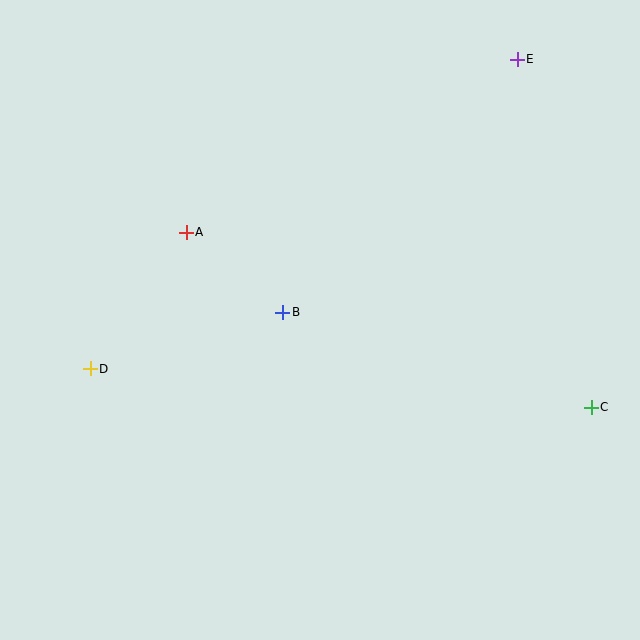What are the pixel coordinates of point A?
Point A is at (186, 232).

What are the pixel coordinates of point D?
Point D is at (90, 369).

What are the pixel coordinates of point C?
Point C is at (591, 407).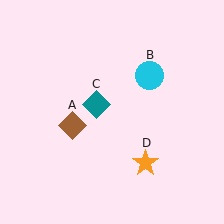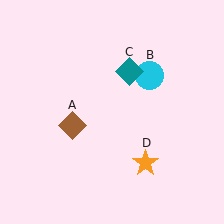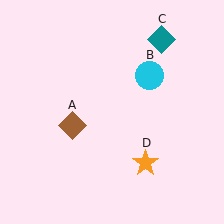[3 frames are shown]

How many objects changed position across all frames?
1 object changed position: teal diamond (object C).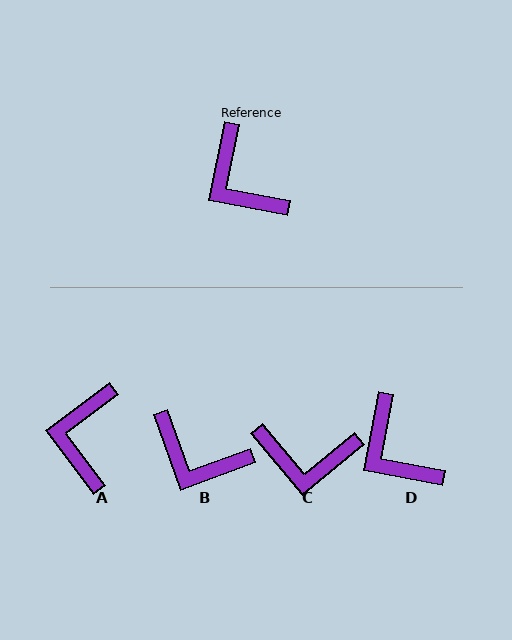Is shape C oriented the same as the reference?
No, it is off by about 51 degrees.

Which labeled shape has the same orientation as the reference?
D.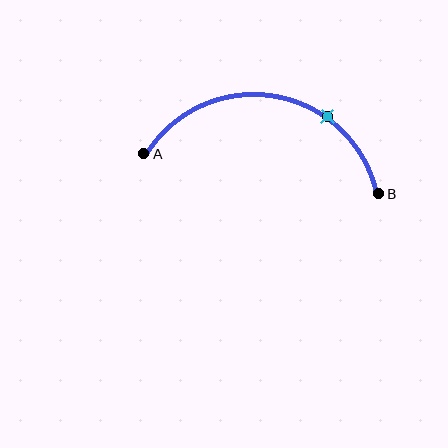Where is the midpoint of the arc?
The arc midpoint is the point on the curve farthest from the straight line joining A and B. It sits above that line.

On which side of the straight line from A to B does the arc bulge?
The arc bulges above the straight line connecting A and B.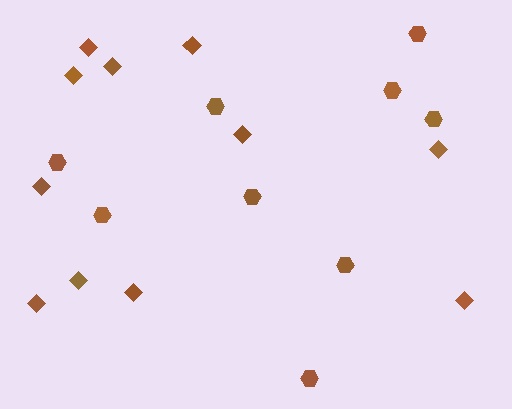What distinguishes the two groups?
There are 2 groups: one group of diamonds (11) and one group of hexagons (9).